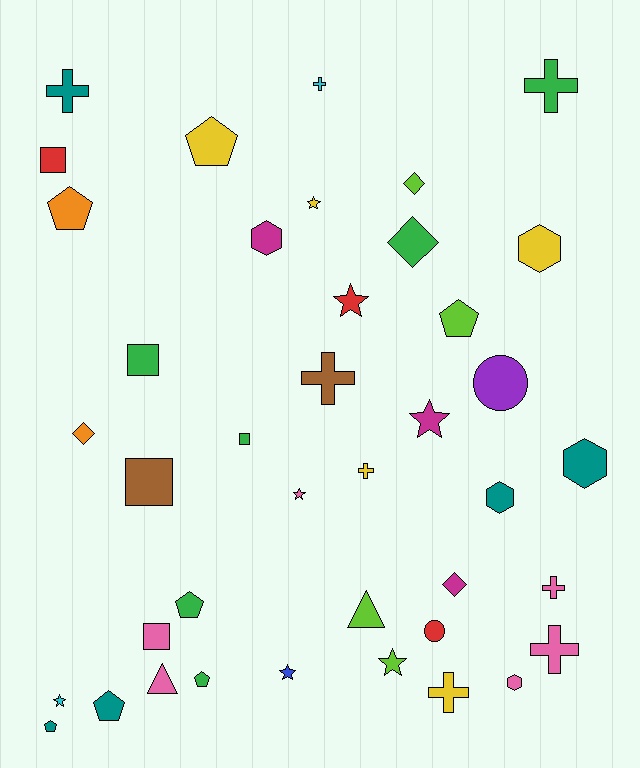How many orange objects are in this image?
There are 2 orange objects.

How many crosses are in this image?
There are 8 crosses.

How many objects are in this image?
There are 40 objects.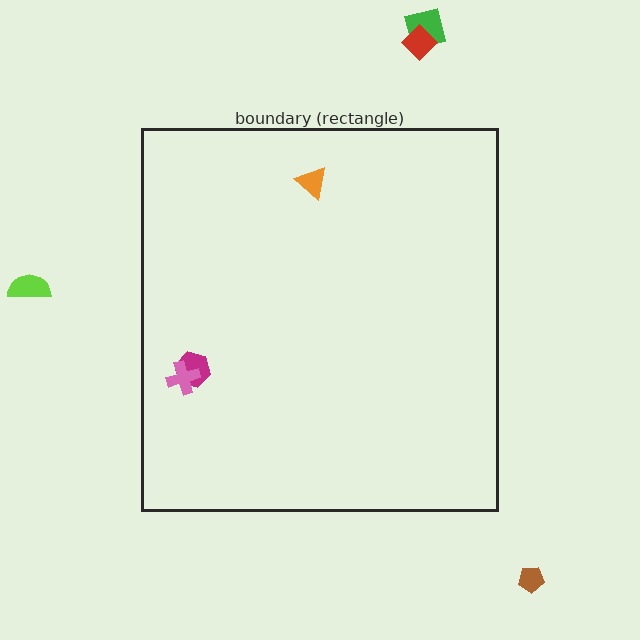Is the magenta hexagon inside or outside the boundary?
Inside.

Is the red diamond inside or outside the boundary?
Outside.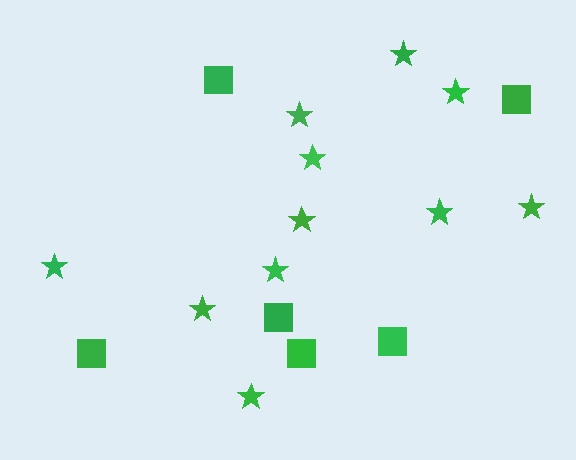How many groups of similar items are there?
There are 2 groups: one group of squares (6) and one group of stars (11).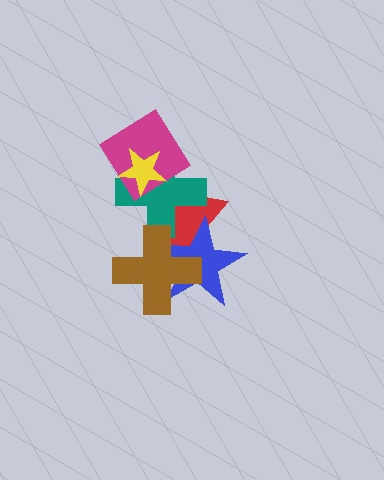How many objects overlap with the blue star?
3 objects overlap with the blue star.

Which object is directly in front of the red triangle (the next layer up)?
The blue star is directly in front of the red triangle.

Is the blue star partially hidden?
Yes, it is partially covered by another shape.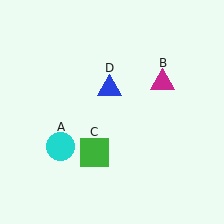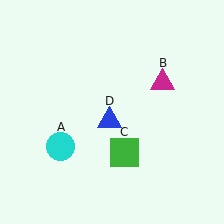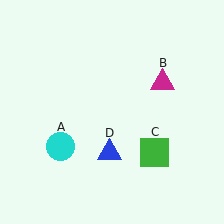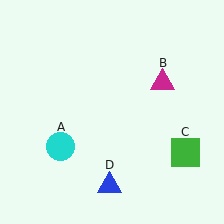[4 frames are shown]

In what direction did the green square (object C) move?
The green square (object C) moved right.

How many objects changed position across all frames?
2 objects changed position: green square (object C), blue triangle (object D).